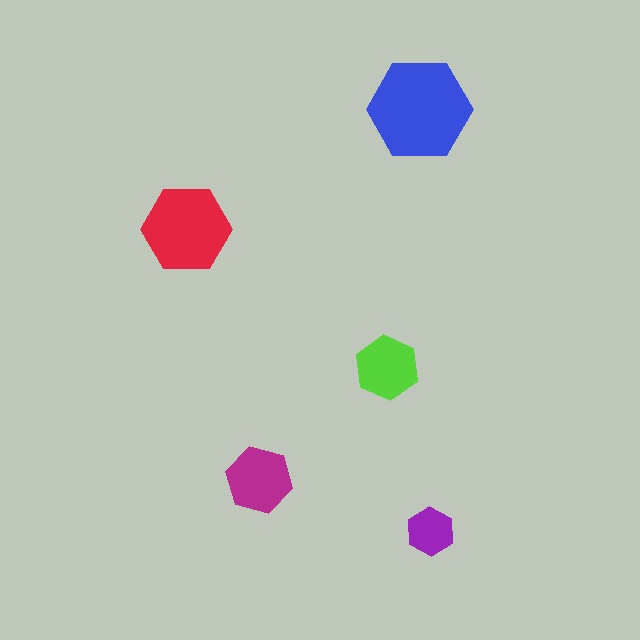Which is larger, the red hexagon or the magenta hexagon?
The red one.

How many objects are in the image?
There are 5 objects in the image.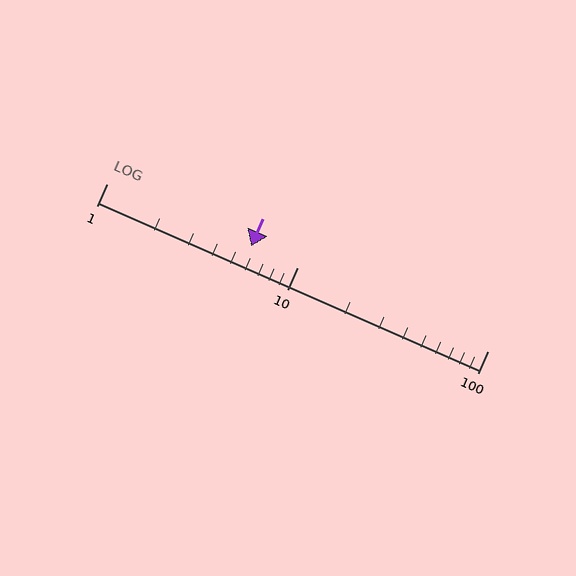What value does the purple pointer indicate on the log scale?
The pointer indicates approximately 5.7.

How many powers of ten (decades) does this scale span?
The scale spans 2 decades, from 1 to 100.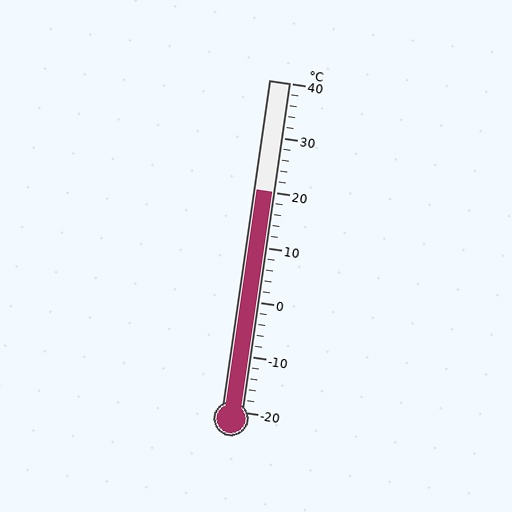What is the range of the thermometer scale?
The thermometer scale ranges from -20°C to 40°C.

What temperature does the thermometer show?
The thermometer shows approximately 20°C.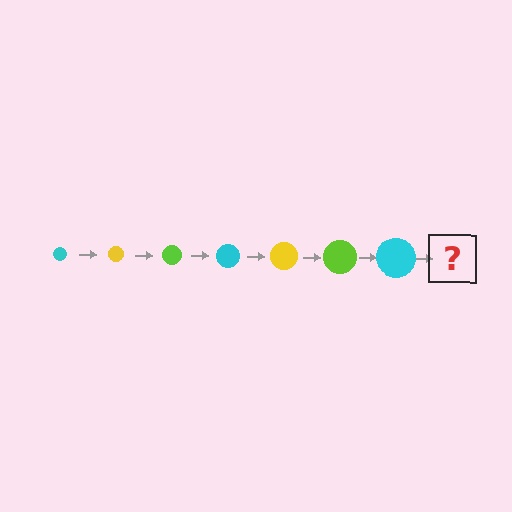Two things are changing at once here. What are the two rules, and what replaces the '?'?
The two rules are that the circle grows larger each step and the color cycles through cyan, yellow, and lime. The '?' should be a yellow circle, larger than the previous one.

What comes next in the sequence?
The next element should be a yellow circle, larger than the previous one.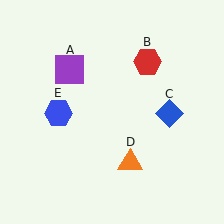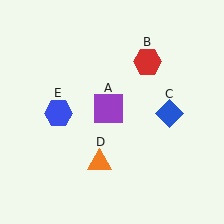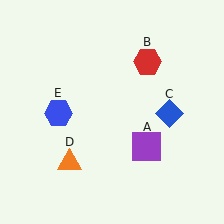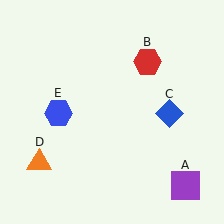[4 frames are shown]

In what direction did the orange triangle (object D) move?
The orange triangle (object D) moved left.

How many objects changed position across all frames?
2 objects changed position: purple square (object A), orange triangle (object D).